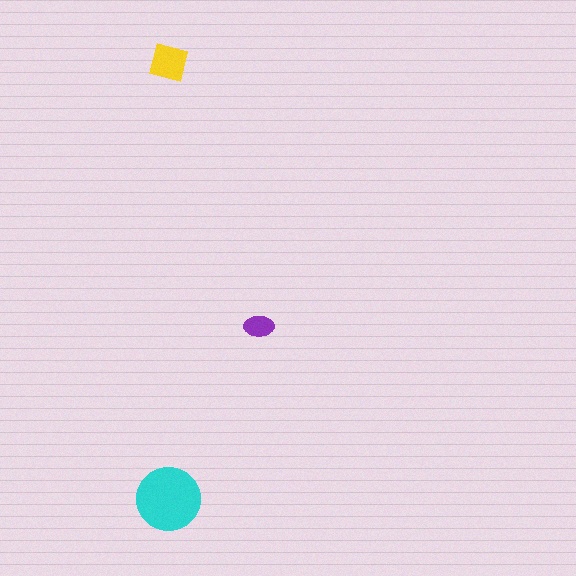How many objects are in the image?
There are 3 objects in the image.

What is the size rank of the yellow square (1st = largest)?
2nd.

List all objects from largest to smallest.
The cyan circle, the yellow square, the purple ellipse.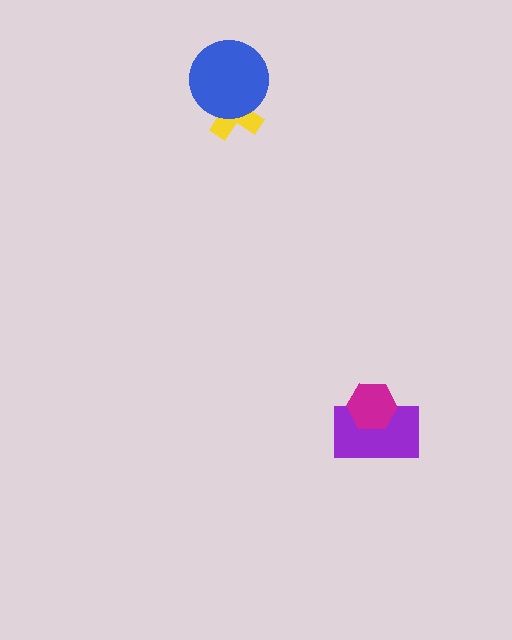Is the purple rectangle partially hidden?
Yes, it is partially covered by another shape.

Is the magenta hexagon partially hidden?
No, no other shape covers it.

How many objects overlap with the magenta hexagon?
1 object overlaps with the magenta hexagon.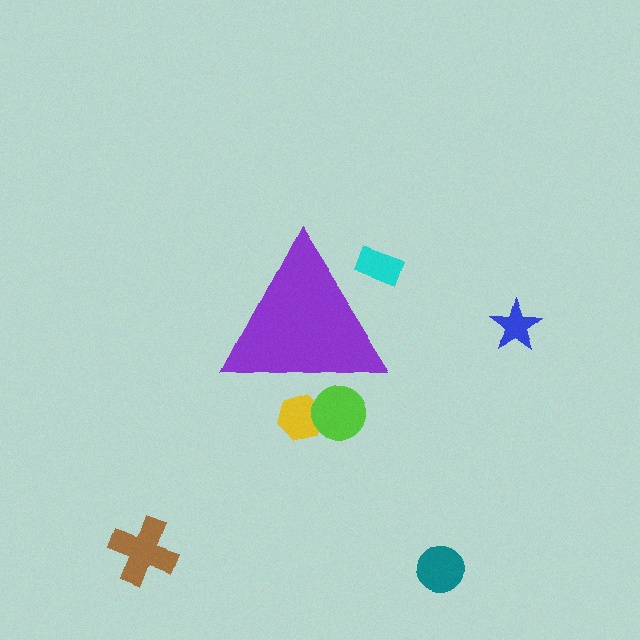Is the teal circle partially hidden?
No, the teal circle is fully visible.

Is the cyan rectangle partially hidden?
Yes, the cyan rectangle is partially hidden behind the purple triangle.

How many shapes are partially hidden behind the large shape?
3 shapes are partially hidden.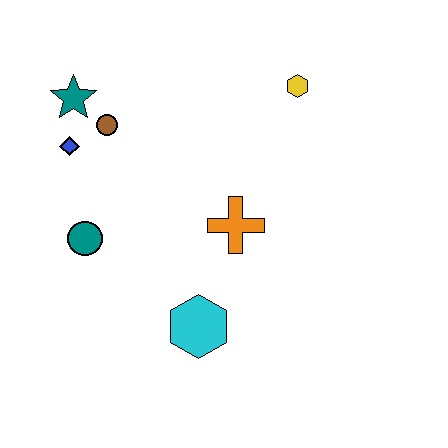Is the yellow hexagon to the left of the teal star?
No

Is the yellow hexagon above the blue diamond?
Yes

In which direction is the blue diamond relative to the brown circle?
The blue diamond is to the left of the brown circle.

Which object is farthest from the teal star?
The cyan hexagon is farthest from the teal star.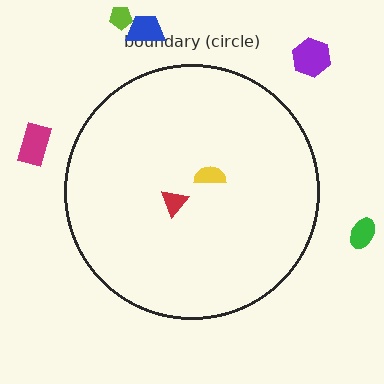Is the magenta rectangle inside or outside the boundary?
Outside.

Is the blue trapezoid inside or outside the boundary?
Outside.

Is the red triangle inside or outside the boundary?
Inside.